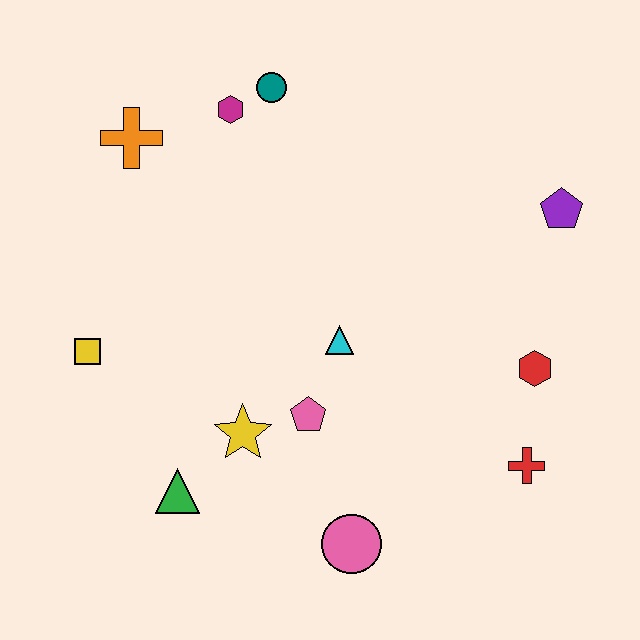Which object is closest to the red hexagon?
The red cross is closest to the red hexagon.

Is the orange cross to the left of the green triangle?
Yes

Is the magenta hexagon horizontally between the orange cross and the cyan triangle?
Yes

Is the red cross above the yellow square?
No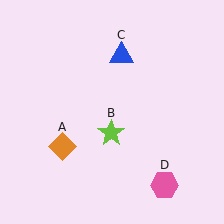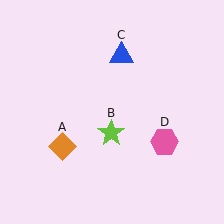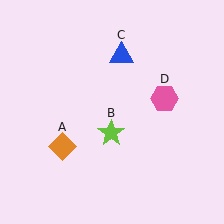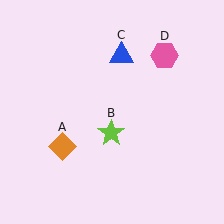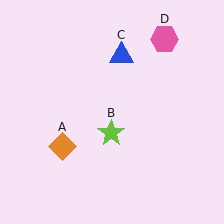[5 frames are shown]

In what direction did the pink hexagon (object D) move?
The pink hexagon (object D) moved up.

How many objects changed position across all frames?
1 object changed position: pink hexagon (object D).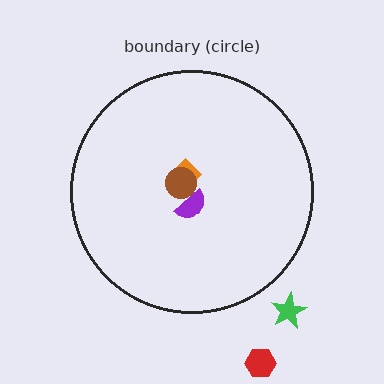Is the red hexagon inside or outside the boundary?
Outside.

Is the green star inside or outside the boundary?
Outside.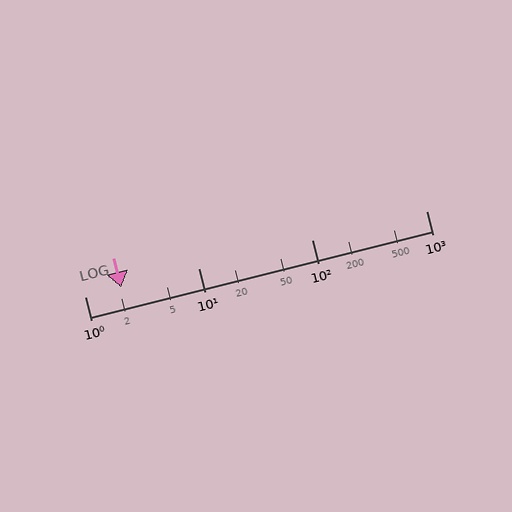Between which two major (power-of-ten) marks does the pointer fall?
The pointer is between 1 and 10.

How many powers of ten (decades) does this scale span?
The scale spans 3 decades, from 1 to 1000.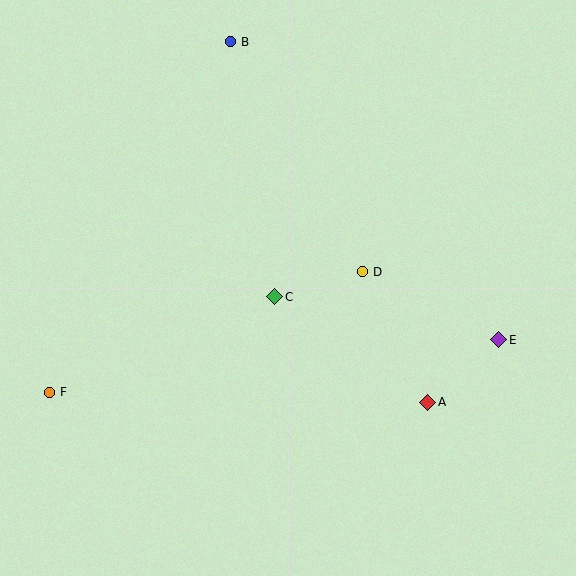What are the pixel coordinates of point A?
Point A is at (428, 403).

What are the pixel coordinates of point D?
Point D is at (363, 272).